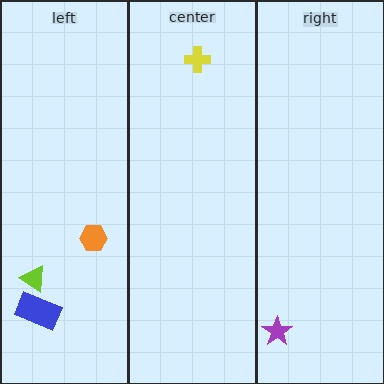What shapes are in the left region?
The orange hexagon, the blue rectangle, the lime triangle.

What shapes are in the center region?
The yellow cross.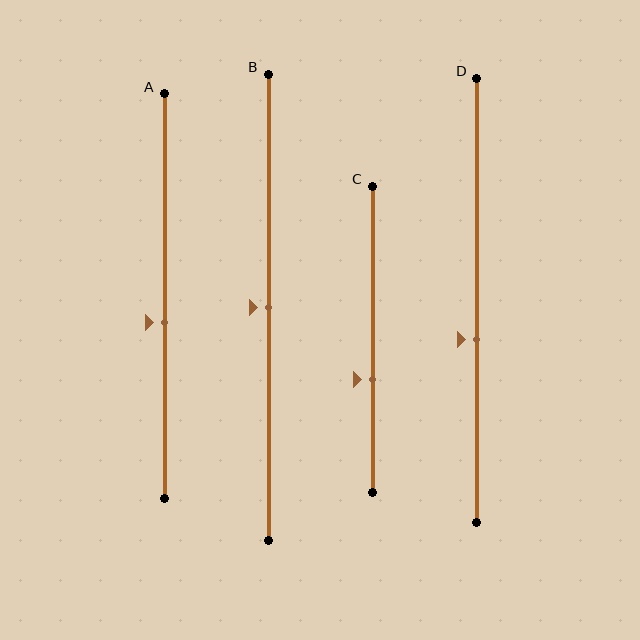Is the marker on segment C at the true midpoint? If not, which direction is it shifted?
No, the marker on segment C is shifted downward by about 13% of the segment length.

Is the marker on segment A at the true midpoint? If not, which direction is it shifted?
No, the marker on segment A is shifted downward by about 6% of the segment length.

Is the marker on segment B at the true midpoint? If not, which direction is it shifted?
Yes, the marker on segment B is at the true midpoint.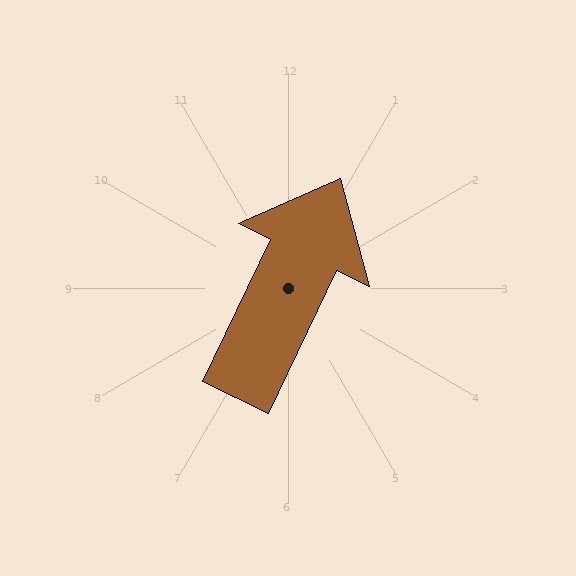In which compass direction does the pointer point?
Northeast.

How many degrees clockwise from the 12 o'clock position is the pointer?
Approximately 26 degrees.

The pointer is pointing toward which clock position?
Roughly 1 o'clock.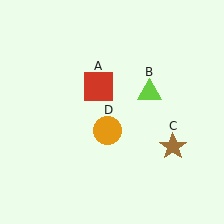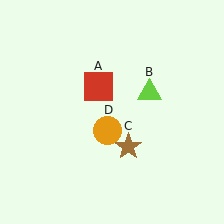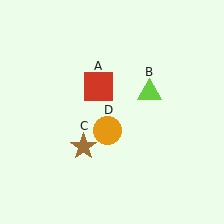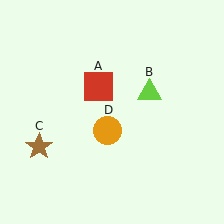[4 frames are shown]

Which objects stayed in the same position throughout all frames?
Red square (object A) and lime triangle (object B) and orange circle (object D) remained stationary.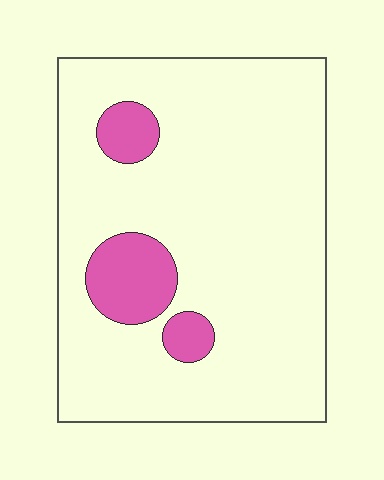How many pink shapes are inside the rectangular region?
3.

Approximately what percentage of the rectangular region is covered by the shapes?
Approximately 10%.